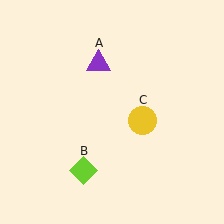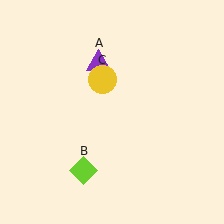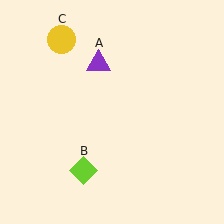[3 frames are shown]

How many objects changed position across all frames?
1 object changed position: yellow circle (object C).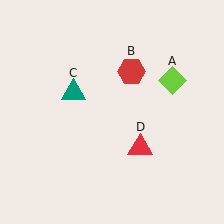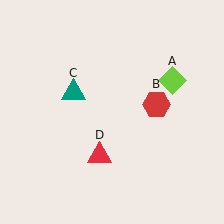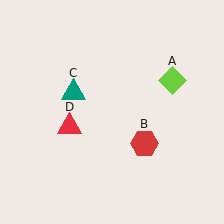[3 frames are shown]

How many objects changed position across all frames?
2 objects changed position: red hexagon (object B), red triangle (object D).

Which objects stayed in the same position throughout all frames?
Lime diamond (object A) and teal triangle (object C) remained stationary.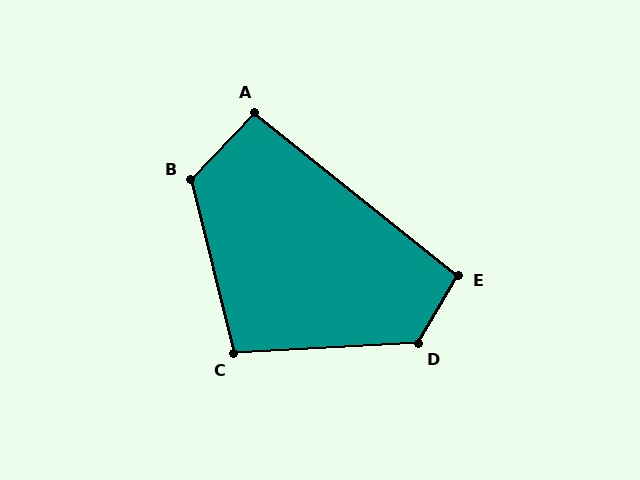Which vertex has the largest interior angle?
D, at approximately 124 degrees.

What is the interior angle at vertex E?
Approximately 98 degrees (obtuse).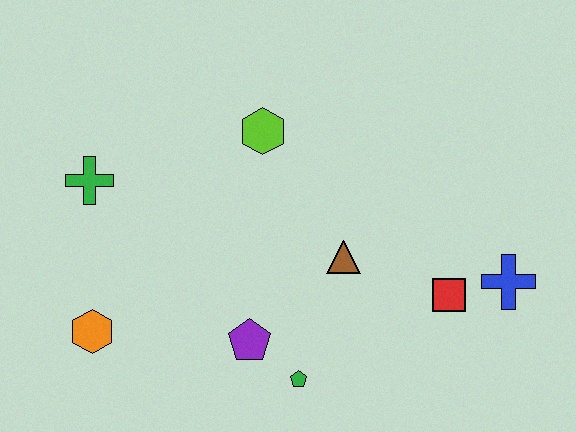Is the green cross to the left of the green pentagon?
Yes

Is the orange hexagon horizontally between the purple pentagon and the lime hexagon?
No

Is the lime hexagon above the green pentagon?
Yes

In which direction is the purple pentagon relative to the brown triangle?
The purple pentagon is to the left of the brown triangle.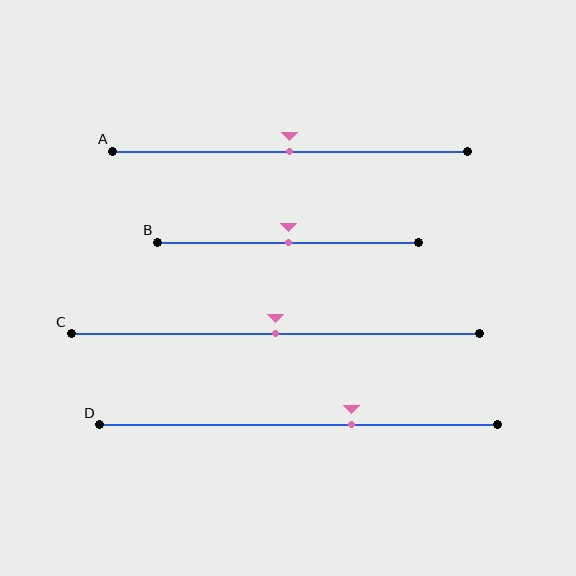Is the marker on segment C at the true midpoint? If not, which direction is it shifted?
Yes, the marker on segment C is at the true midpoint.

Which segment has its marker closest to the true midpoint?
Segment A has its marker closest to the true midpoint.